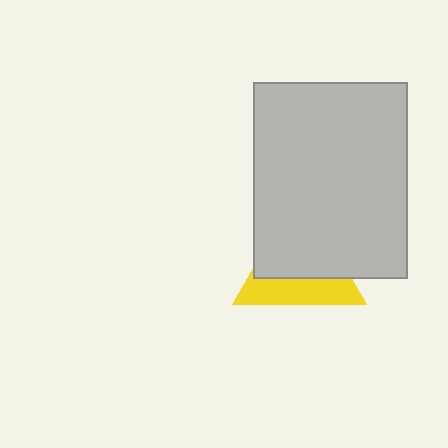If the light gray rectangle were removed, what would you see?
You would see the complete yellow triangle.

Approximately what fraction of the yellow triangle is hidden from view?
Roughly 60% of the yellow triangle is hidden behind the light gray rectangle.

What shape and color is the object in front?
The object in front is a light gray rectangle.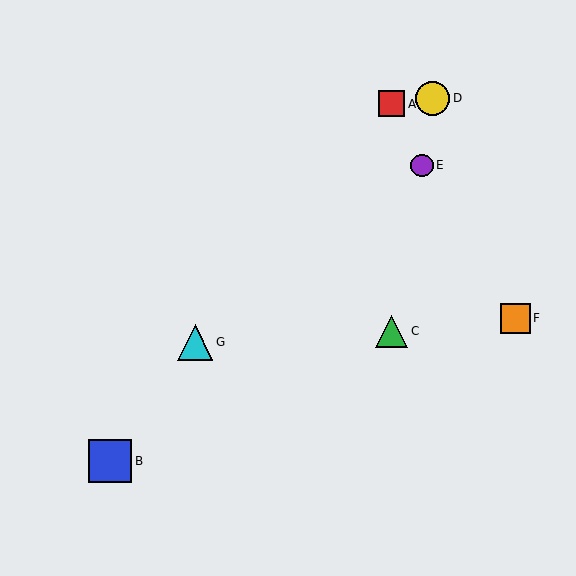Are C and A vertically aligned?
Yes, both are at x≈391.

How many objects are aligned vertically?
2 objects (A, C) are aligned vertically.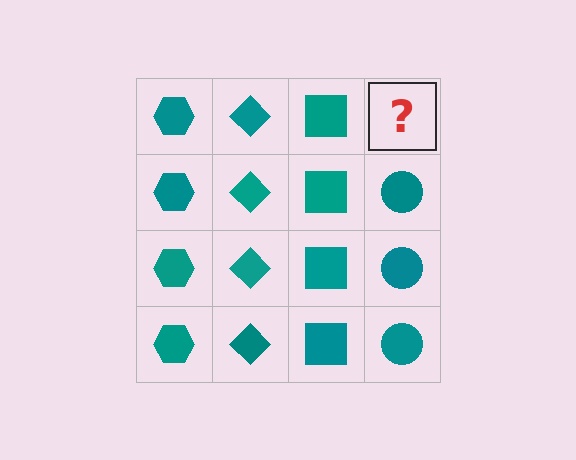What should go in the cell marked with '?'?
The missing cell should contain a teal circle.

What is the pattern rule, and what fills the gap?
The rule is that each column has a consistent shape. The gap should be filled with a teal circle.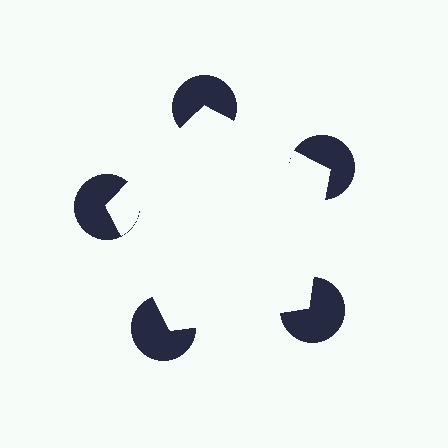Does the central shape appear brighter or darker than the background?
It typically appears slightly brighter than the background, even though no actual brightness change is drawn.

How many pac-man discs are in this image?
There are 5 — one at each vertex of the illusory pentagon.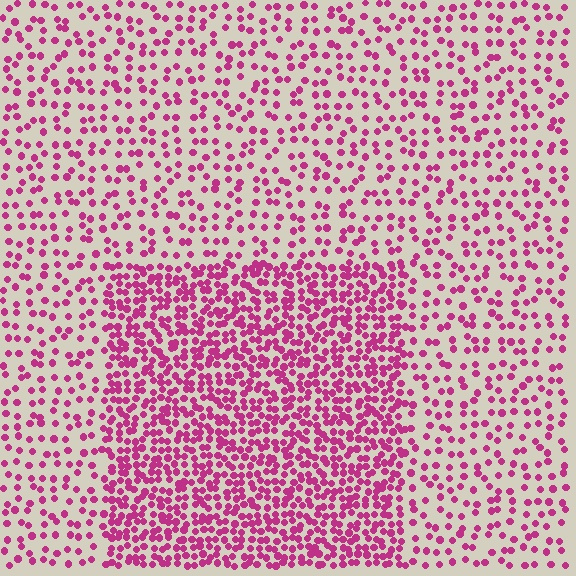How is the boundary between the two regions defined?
The boundary is defined by a change in element density (approximately 2.3x ratio). All elements are the same color, size, and shape.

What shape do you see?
I see a rectangle.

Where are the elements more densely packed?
The elements are more densely packed inside the rectangle boundary.